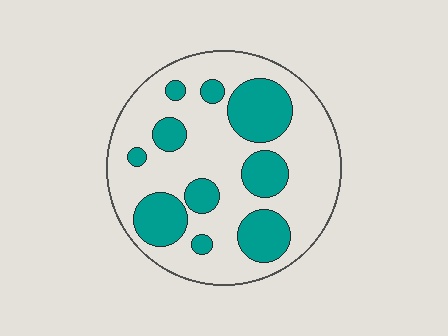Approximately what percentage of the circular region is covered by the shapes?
Approximately 30%.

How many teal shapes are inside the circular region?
10.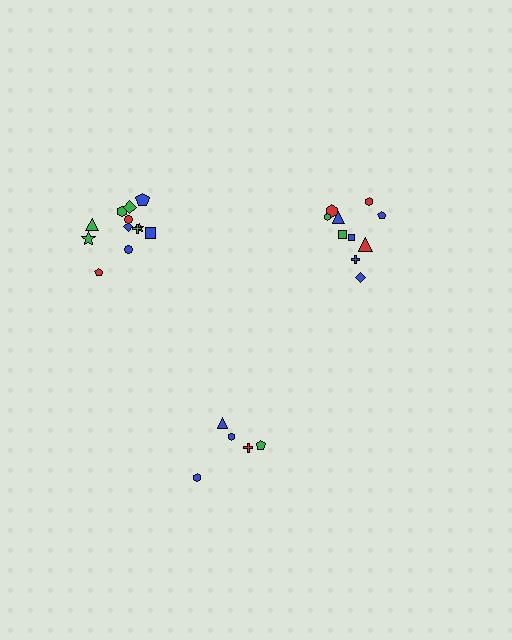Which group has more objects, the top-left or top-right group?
The top-left group.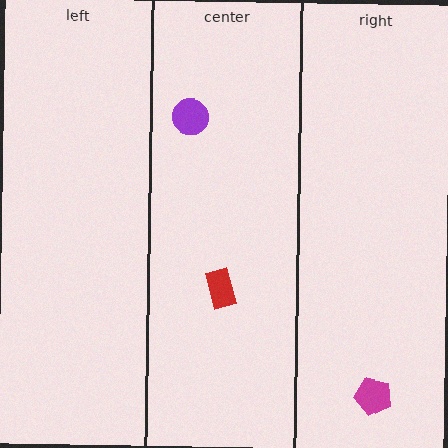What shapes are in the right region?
The magenta pentagon.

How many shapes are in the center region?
2.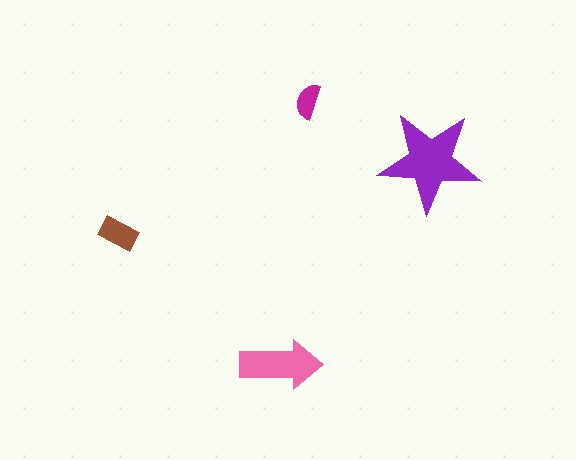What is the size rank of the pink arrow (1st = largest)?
2nd.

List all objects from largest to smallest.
The purple star, the pink arrow, the brown rectangle, the magenta semicircle.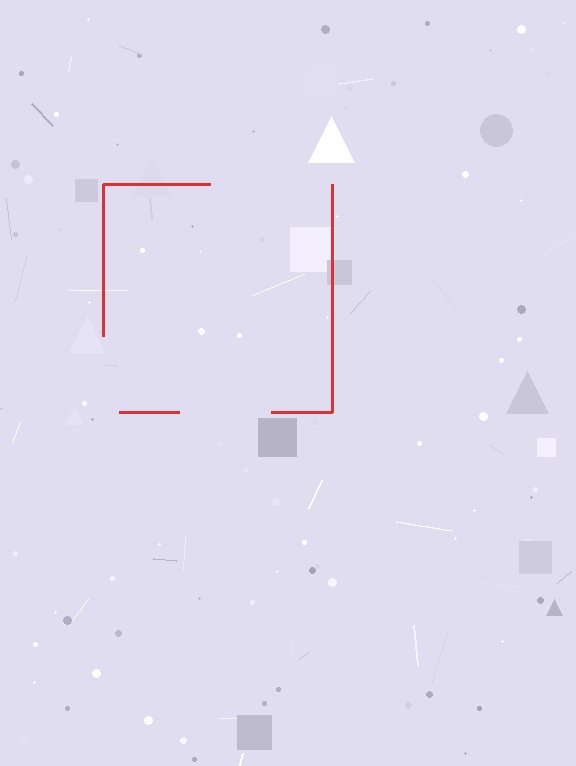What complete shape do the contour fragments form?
The contour fragments form a square.